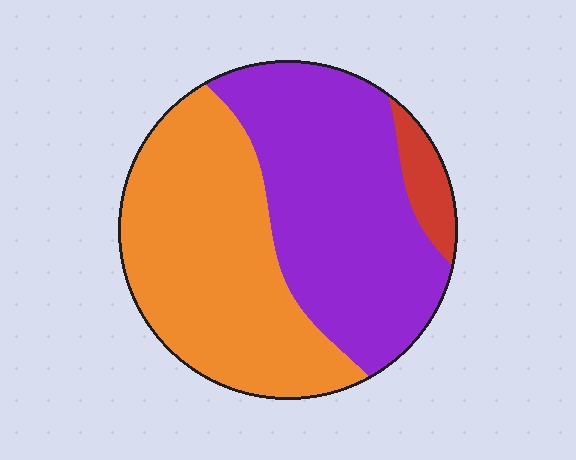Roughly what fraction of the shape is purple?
Purple covers 47% of the shape.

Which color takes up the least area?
Red, at roughly 5%.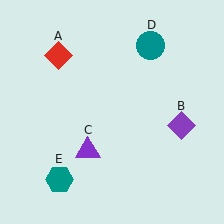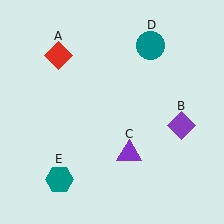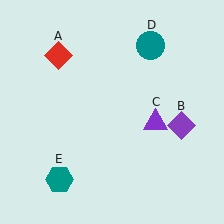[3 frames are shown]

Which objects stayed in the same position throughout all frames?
Red diamond (object A) and purple diamond (object B) and teal circle (object D) and teal hexagon (object E) remained stationary.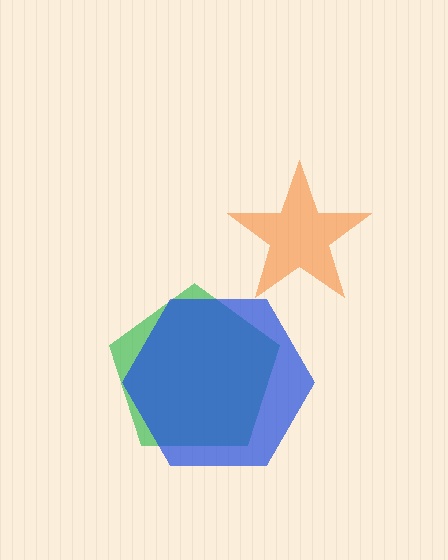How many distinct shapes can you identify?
There are 3 distinct shapes: an orange star, a green pentagon, a blue hexagon.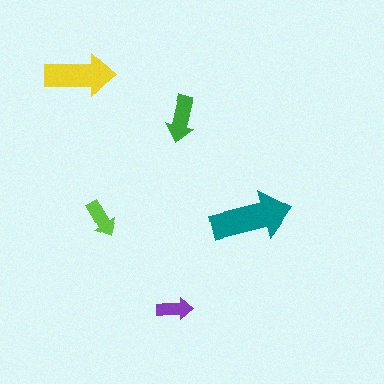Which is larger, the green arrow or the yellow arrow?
The yellow one.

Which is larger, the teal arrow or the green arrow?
The teal one.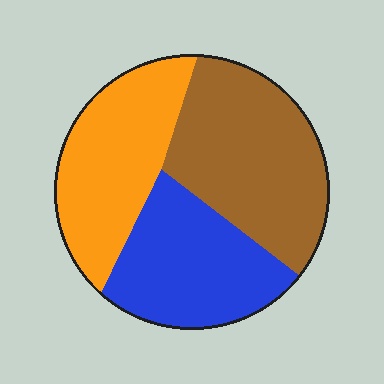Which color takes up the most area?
Brown, at roughly 40%.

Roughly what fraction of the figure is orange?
Orange covers about 30% of the figure.